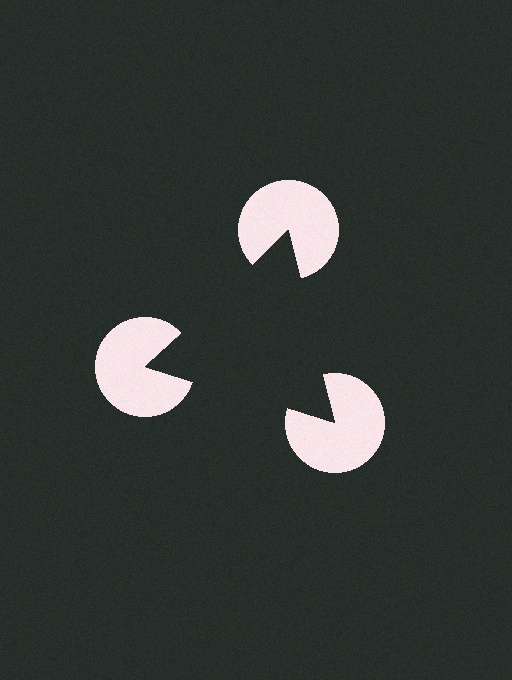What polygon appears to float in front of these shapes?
An illusory triangle — its edges are inferred from the aligned wedge cuts in the pac-man discs, not physically drawn.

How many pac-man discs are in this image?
There are 3 — one at each vertex of the illusory triangle.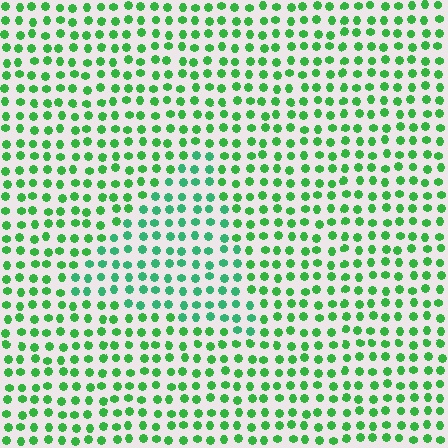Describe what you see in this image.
The image is filled with small green elements in a uniform arrangement. A triangle-shaped region is visible where the elements are tinted to a slightly different hue, forming a subtle color boundary.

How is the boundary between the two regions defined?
The boundary is defined purely by a slight shift in hue (about 24 degrees). Spacing, size, and orientation are identical on both sides.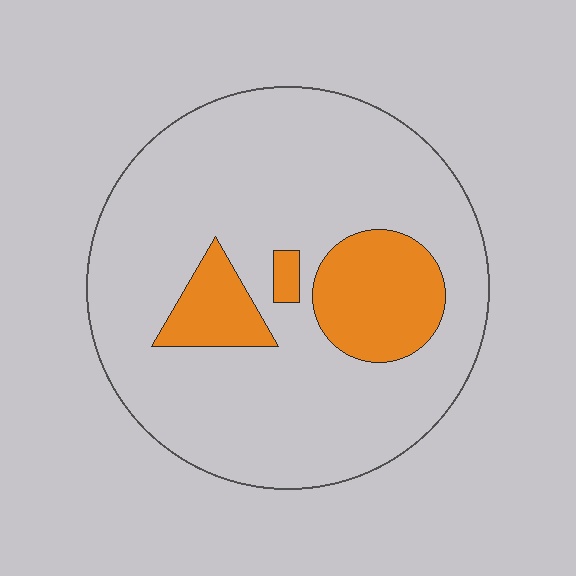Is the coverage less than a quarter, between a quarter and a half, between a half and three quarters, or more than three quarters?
Less than a quarter.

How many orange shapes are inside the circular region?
3.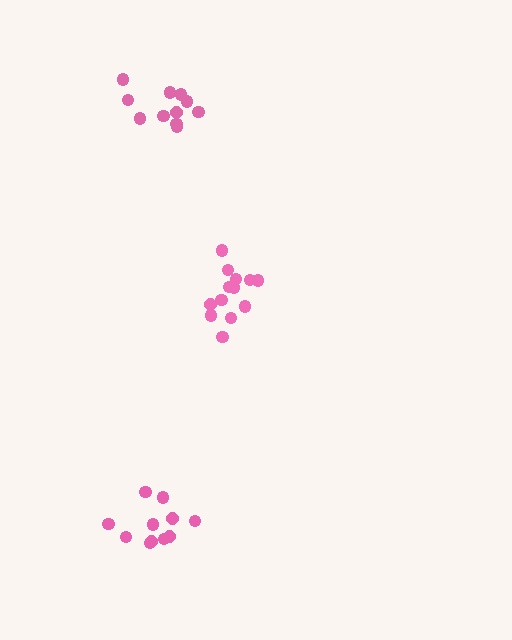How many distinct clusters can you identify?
There are 3 distinct clusters.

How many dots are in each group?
Group 1: 11 dots, Group 2: 11 dots, Group 3: 13 dots (35 total).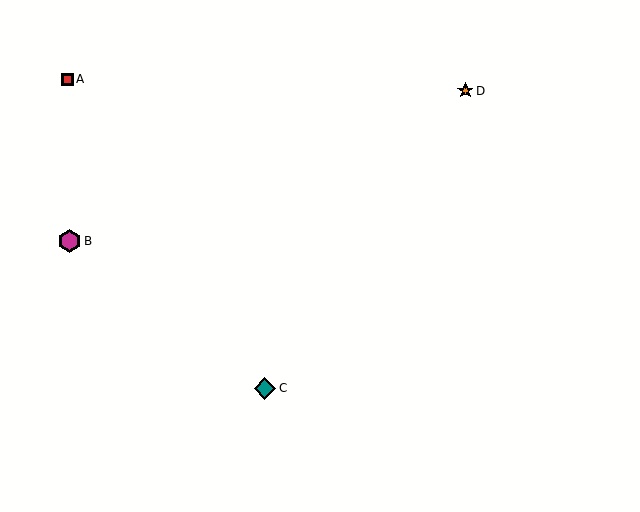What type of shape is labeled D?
Shape D is an orange star.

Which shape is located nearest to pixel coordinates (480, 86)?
The orange star (labeled D) at (465, 91) is nearest to that location.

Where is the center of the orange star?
The center of the orange star is at (465, 91).